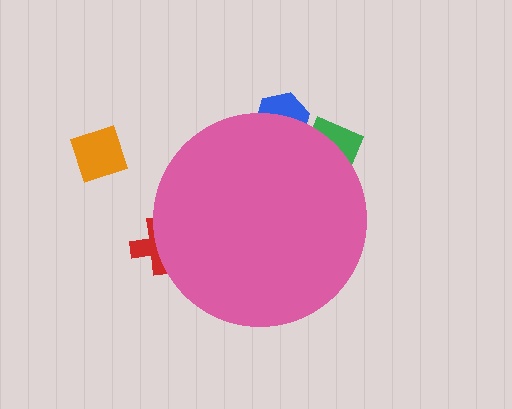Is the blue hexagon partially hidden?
Yes, the blue hexagon is partially hidden behind the pink circle.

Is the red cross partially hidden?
Yes, the red cross is partially hidden behind the pink circle.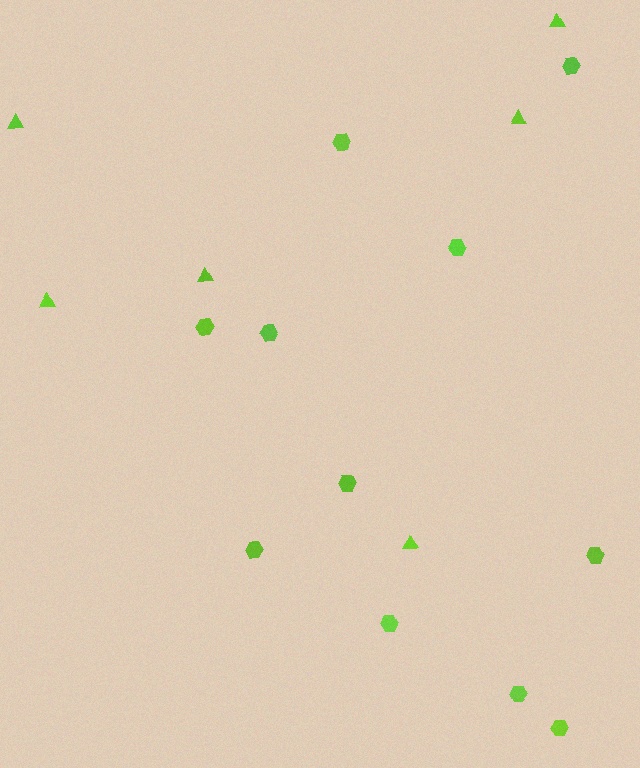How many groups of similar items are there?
There are 2 groups: one group of triangles (6) and one group of hexagons (11).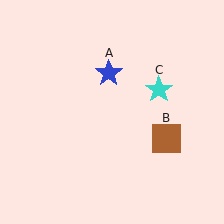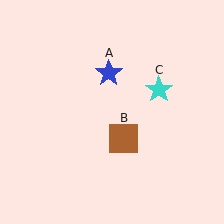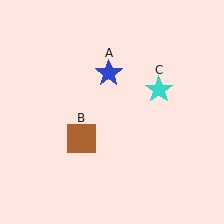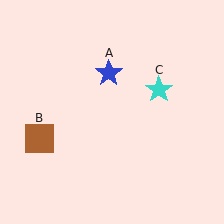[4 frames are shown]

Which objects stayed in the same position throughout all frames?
Blue star (object A) and cyan star (object C) remained stationary.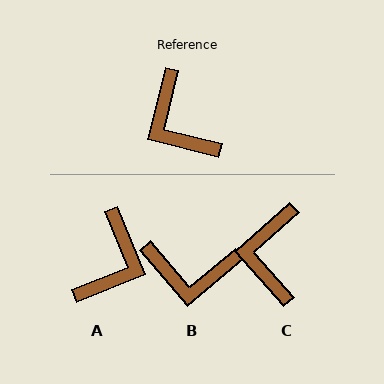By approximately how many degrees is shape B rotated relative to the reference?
Approximately 54 degrees counter-clockwise.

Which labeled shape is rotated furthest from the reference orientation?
A, about 126 degrees away.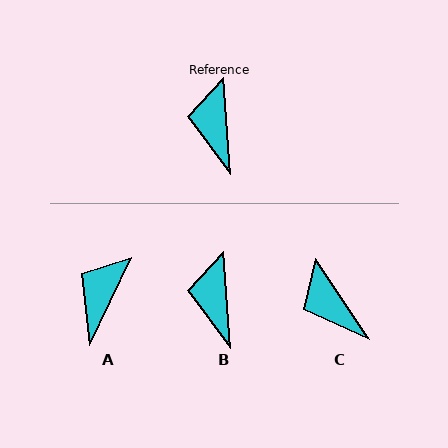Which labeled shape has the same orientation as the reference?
B.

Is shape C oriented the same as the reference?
No, it is off by about 30 degrees.